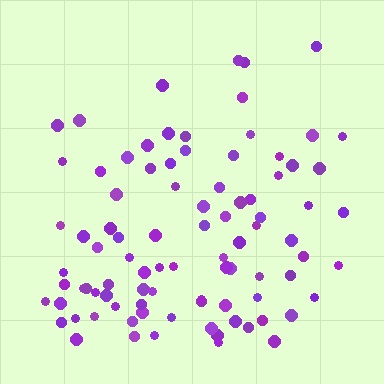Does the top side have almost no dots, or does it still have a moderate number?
Still a moderate number, just noticeably fewer than the bottom.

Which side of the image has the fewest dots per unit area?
The top.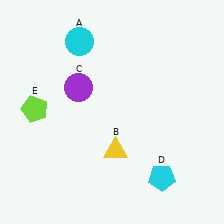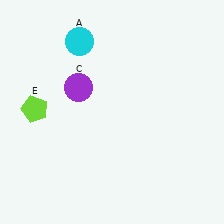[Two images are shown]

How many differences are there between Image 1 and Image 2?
There are 2 differences between the two images.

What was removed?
The cyan pentagon (D), the yellow triangle (B) were removed in Image 2.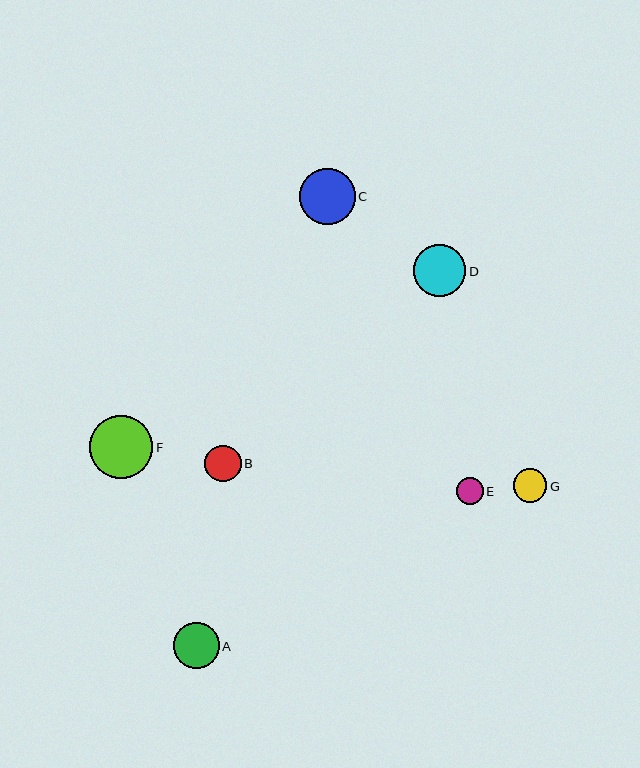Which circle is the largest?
Circle F is the largest with a size of approximately 63 pixels.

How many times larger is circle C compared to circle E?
Circle C is approximately 2.1 times the size of circle E.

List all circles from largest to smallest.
From largest to smallest: F, C, D, A, B, G, E.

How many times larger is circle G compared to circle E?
Circle G is approximately 1.2 times the size of circle E.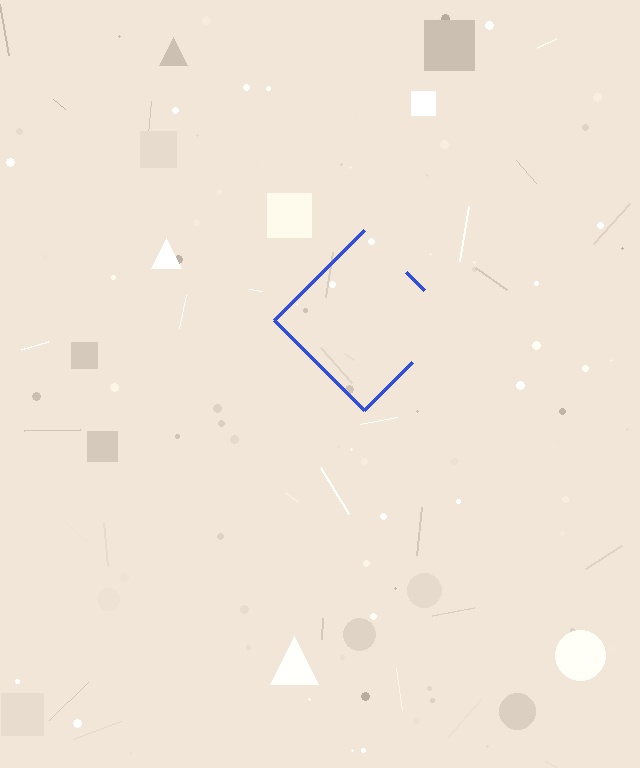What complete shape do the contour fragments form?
The contour fragments form a diamond.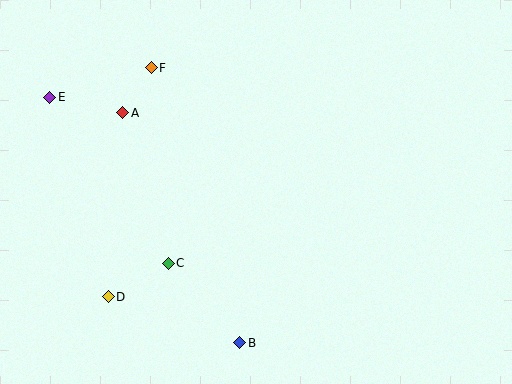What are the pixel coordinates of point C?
Point C is at (168, 263).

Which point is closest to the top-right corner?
Point F is closest to the top-right corner.